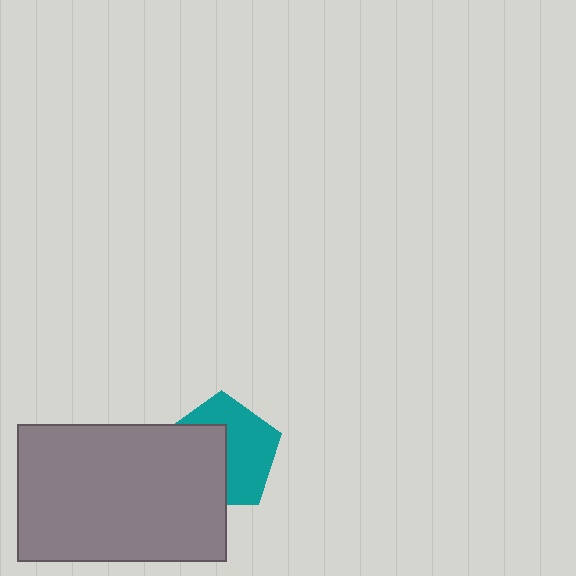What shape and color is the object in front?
The object in front is a gray rectangle.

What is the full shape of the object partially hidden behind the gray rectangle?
The partially hidden object is a teal pentagon.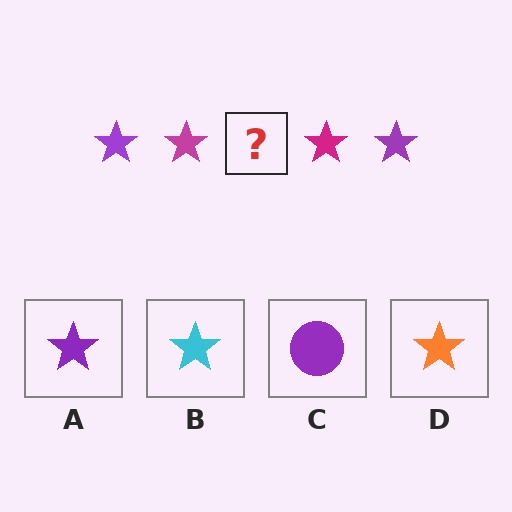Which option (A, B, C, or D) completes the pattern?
A.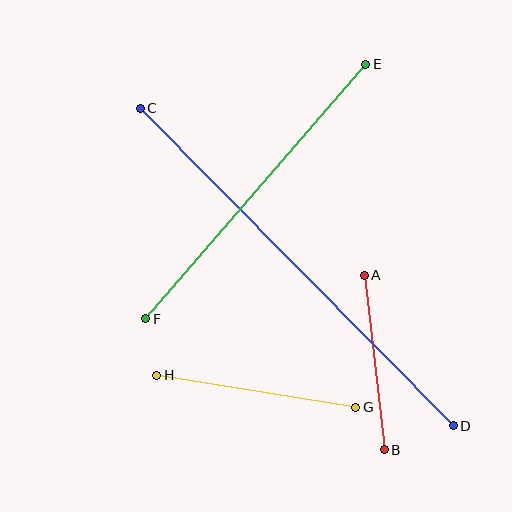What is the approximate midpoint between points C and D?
The midpoint is at approximately (297, 267) pixels.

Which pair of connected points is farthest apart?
Points C and D are farthest apart.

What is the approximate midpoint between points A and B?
The midpoint is at approximately (374, 362) pixels.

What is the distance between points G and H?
The distance is approximately 202 pixels.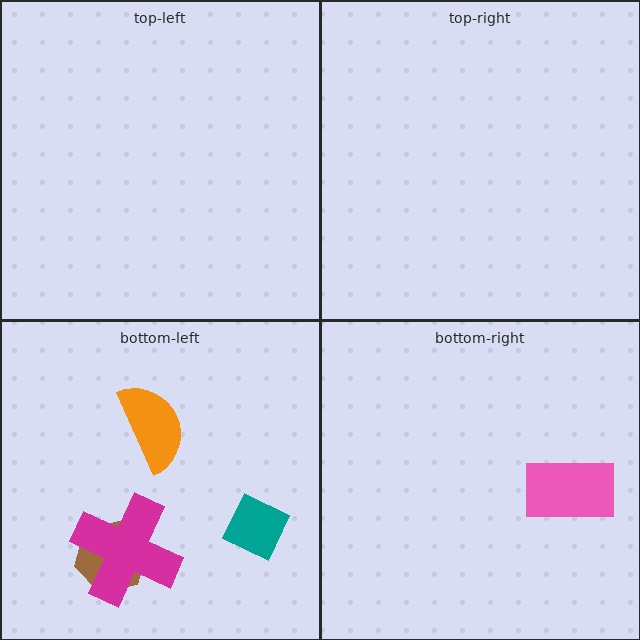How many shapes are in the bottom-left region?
4.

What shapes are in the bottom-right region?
The pink rectangle.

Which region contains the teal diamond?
The bottom-left region.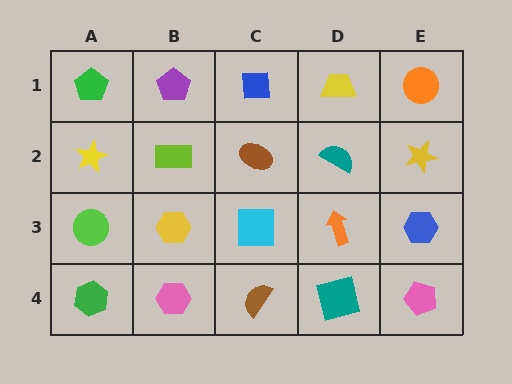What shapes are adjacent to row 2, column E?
An orange circle (row 1, column E), a blue hexagon (row 3, column E), a teal semicircle (row 2, column D).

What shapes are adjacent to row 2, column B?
A purple pentagon (row 1, column B), a yellow hexagon (row 3, column B), a yellow star (row 2, column A), a brown ellipse (row 2, column C).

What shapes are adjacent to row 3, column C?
A brown ellipse (row 2, column C), a brown semicircle (row 4, column C), a yellow hexagon (row 3, column B), an orange arrow (row 3, column D).